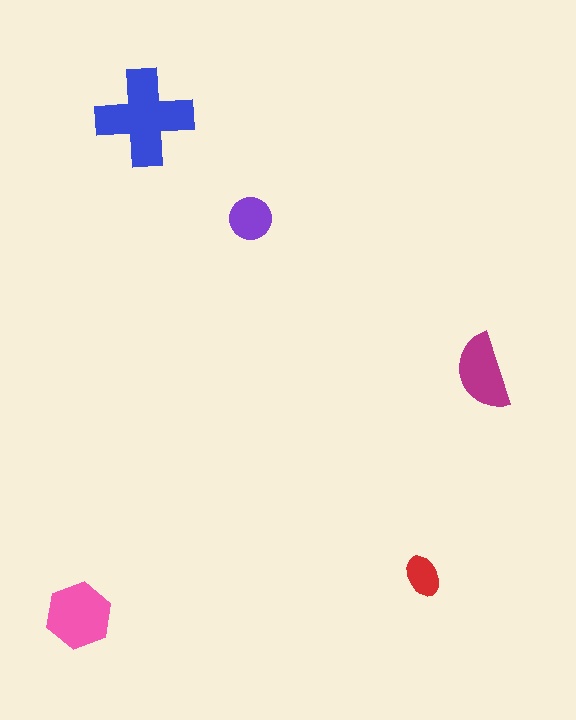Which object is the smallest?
The red ellipse.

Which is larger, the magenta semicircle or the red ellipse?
The magenta semicircle.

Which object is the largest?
The blue cross.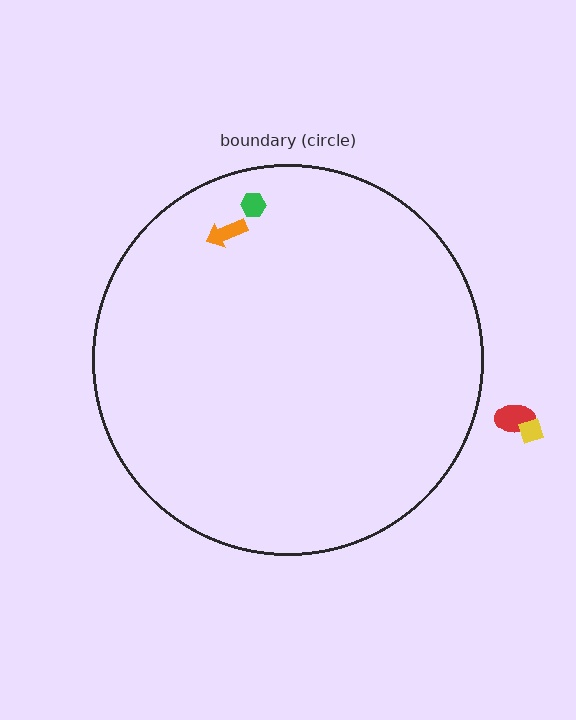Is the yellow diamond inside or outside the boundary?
Outside.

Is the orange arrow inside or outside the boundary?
Inside.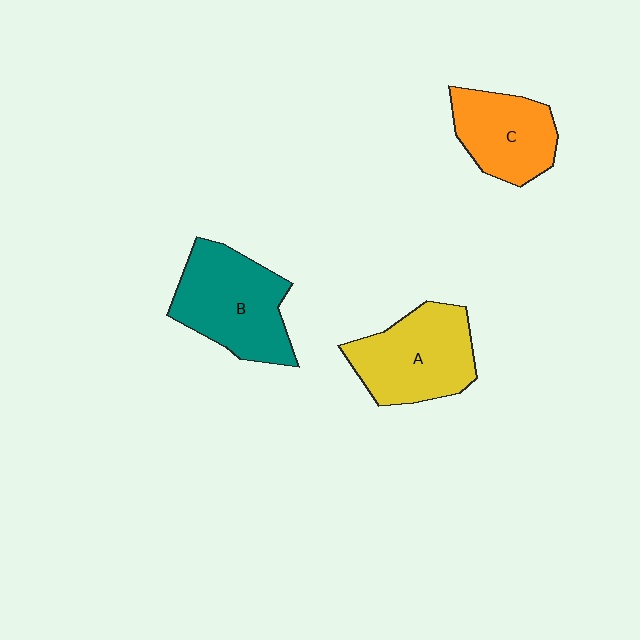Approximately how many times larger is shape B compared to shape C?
Approximately 1.3 times.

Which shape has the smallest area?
Shape C (orange).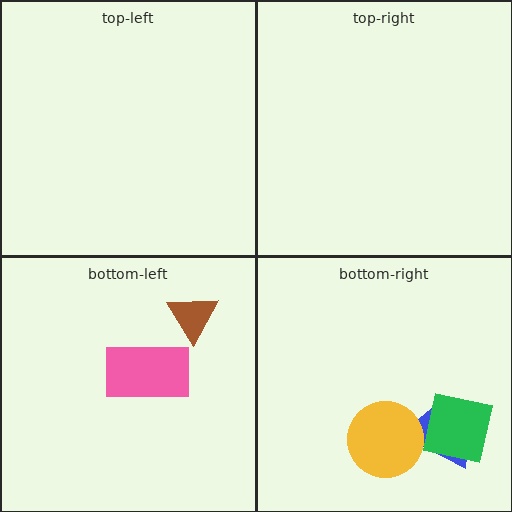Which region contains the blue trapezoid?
The bottom-right region.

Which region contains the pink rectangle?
The bottom-left region.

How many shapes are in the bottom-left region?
2.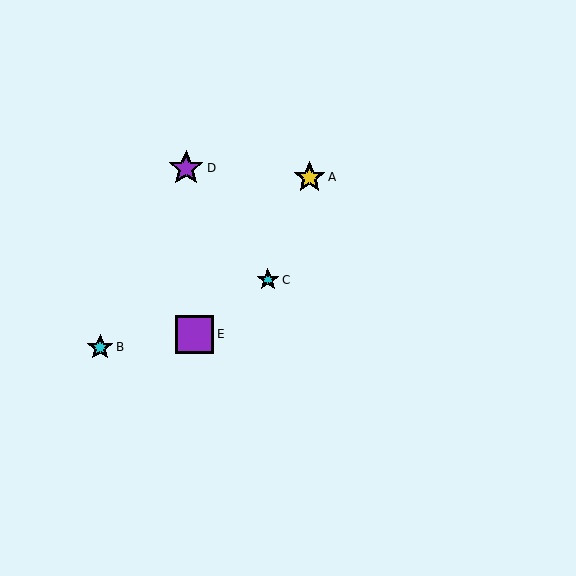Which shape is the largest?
The purple square (labeled E) is the largest.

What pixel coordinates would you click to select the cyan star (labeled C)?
Click at (268, 280) to select the cyan star C.